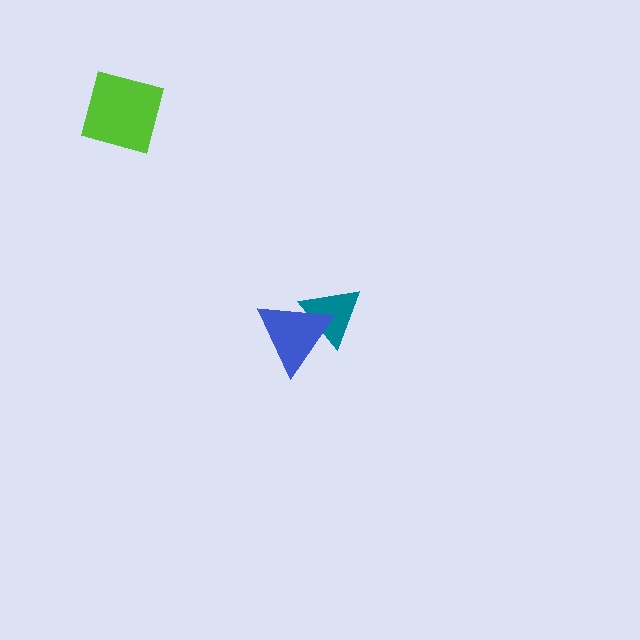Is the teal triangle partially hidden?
Yes, it is partially covered by another shape.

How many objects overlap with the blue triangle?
1 object overlaps with the blue triangle.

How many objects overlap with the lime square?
0 objects overlap with the lime square.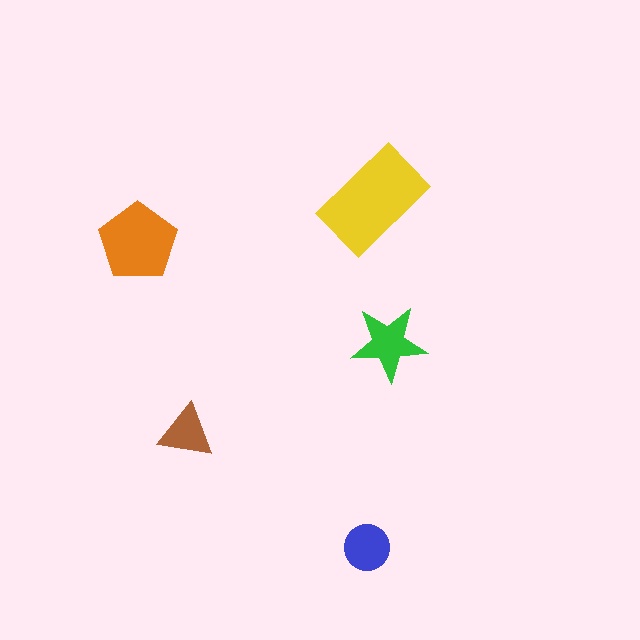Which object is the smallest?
The brown triangle.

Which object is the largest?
The yellow rectangle.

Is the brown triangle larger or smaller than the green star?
Smaller.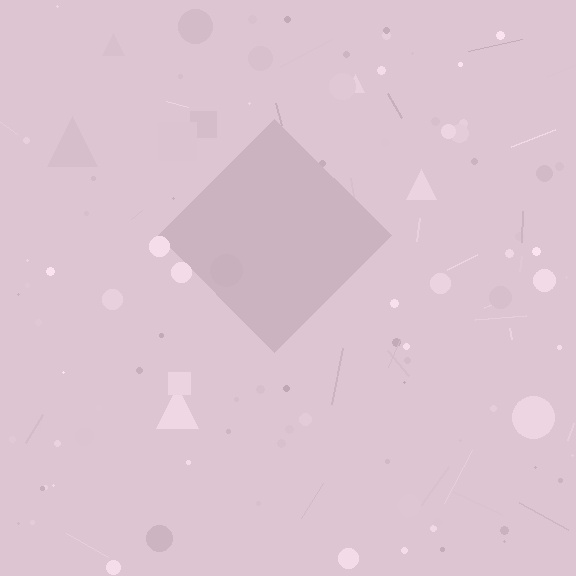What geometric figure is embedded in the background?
A diamond is embedded in the background.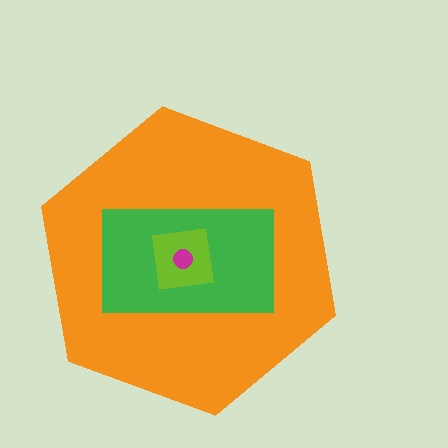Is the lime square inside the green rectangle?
Yes.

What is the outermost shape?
The orange hexagon.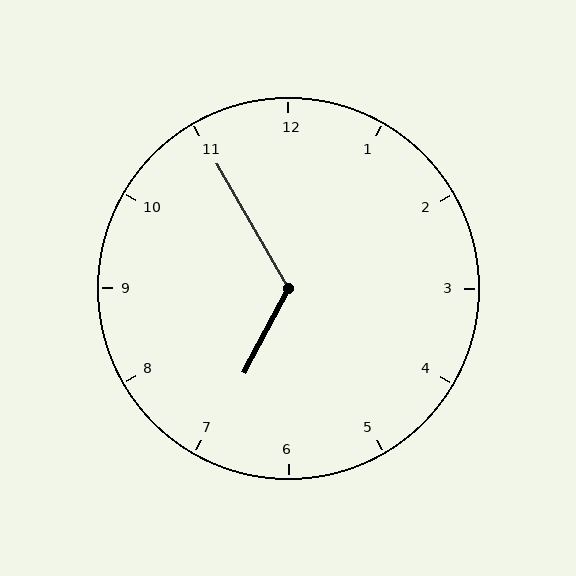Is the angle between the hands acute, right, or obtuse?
It is obtuse.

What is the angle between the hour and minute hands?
Approximately 122 degrees.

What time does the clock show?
6:55.